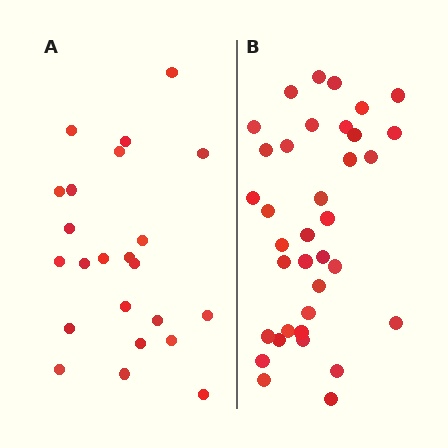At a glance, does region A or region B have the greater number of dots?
Region B (the right region) has more dots.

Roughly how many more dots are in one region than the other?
Region B has approximately 15 more dots than region A.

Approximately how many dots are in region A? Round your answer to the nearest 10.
About 20 dots. (The exact count is 23, which rounds to 20.)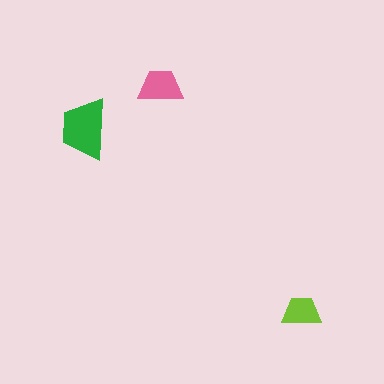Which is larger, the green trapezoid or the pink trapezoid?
The green one.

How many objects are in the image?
There are 3 objects in the image.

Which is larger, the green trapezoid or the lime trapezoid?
The green one.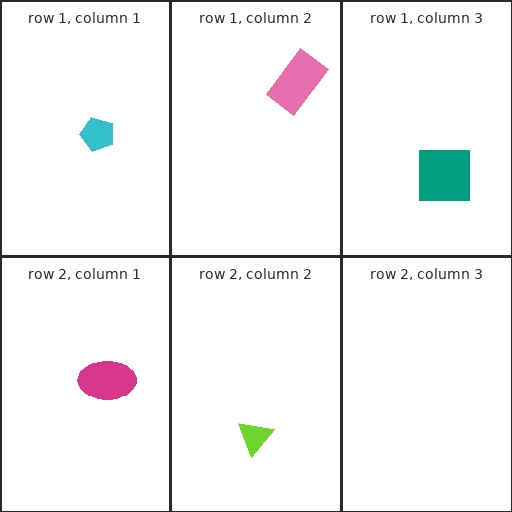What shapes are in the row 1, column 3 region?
The teal square.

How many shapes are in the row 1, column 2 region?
1.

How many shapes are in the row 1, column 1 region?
1.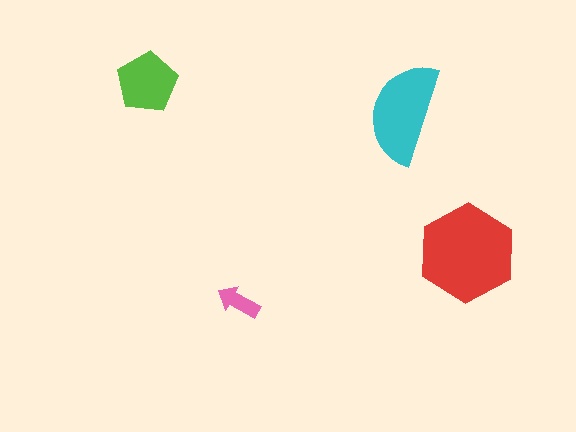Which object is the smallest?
The pink arrow.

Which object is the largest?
The red hexagon.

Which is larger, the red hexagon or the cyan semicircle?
The red hexagon.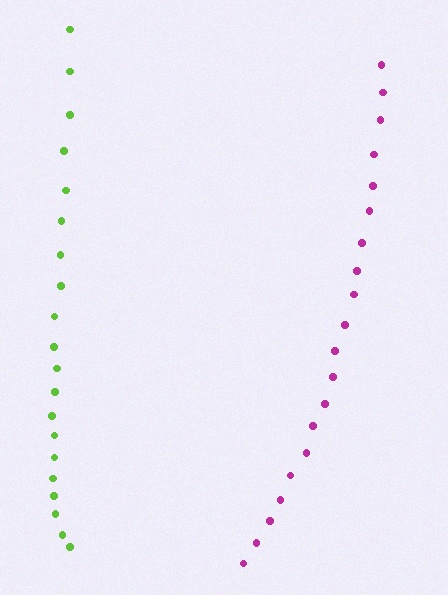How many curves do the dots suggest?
There are 2 distinct paths.